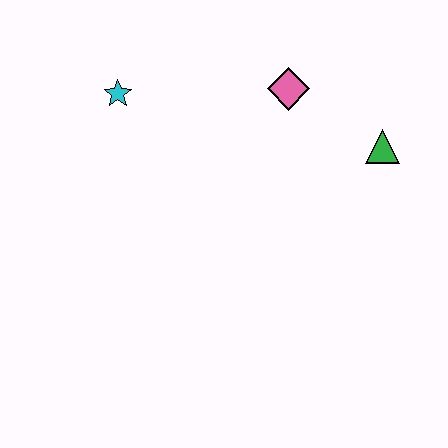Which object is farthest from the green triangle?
The cyan star is farthest from the green triangle.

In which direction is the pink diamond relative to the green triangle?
The pink diamond is to the left of the green triangle.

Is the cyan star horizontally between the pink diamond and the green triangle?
No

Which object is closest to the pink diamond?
The green triangle is closest to the pink diamond.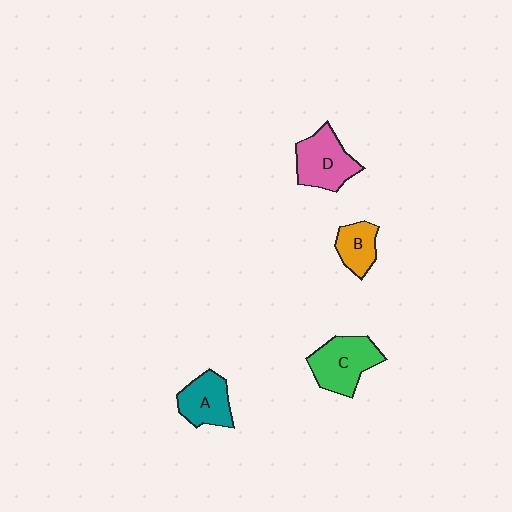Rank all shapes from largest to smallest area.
From largest to smallest: C (green), D (pink), A (teal), B (orange).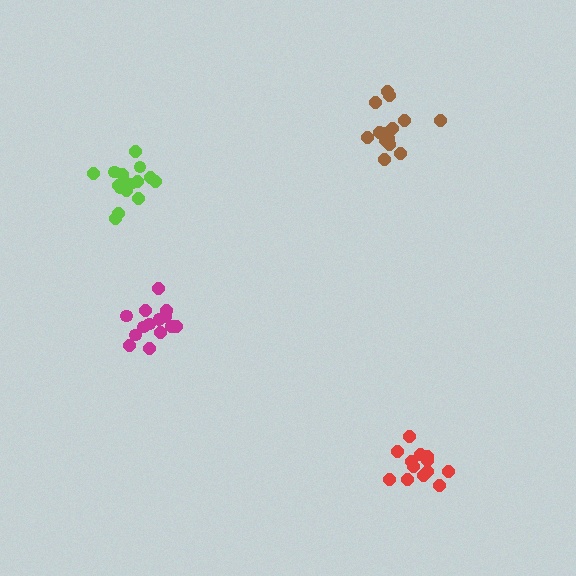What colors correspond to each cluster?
The clusters are colored: magenta, brown, lime, red.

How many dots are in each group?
Group 1: 14 dots, Group 2: 14 dots, Group 3: 16 dots, Group 4: 13 dots (57 total).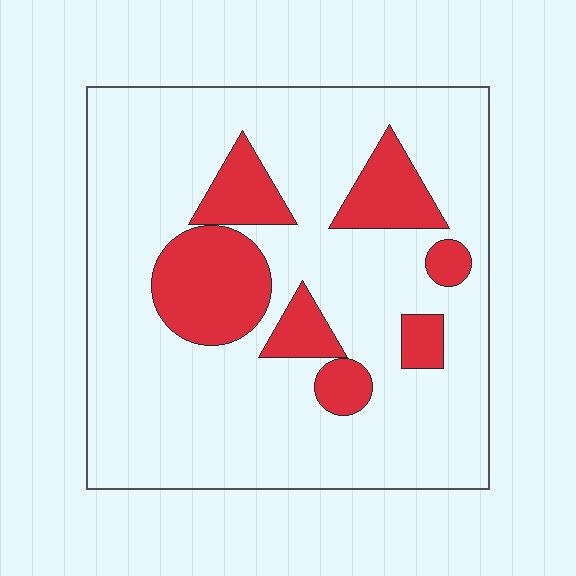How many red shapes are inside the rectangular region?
7.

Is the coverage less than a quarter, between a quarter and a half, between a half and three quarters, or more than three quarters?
Less than a quarter.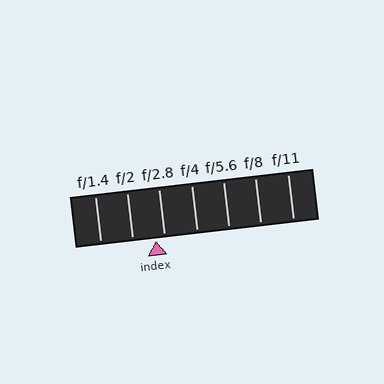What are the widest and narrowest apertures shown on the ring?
The widest aperture shown is f/1.4 and the narrowest is f/11.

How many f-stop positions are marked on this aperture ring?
There are 7 f-stop positions marked.